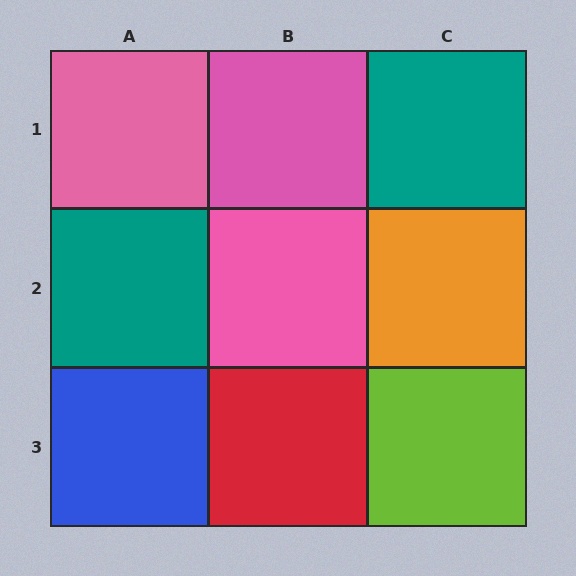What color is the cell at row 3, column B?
Red.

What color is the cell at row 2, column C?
Orange.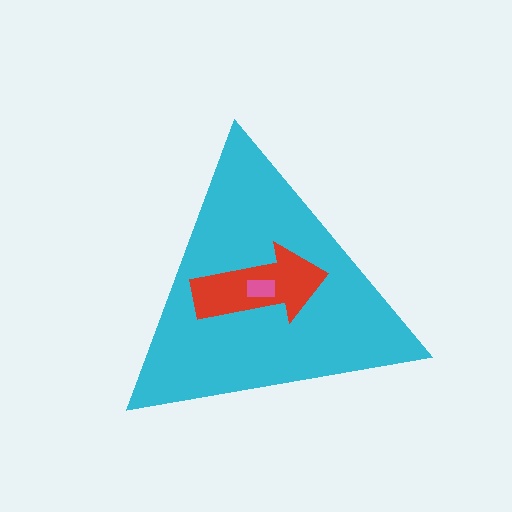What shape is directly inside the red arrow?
The pink rectangle.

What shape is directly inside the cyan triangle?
The red arrow.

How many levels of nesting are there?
3.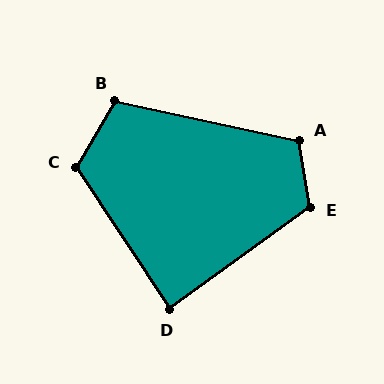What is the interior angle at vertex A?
Approximately 111 degrees (obtuse).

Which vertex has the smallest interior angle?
D, at approximately 88 degrees.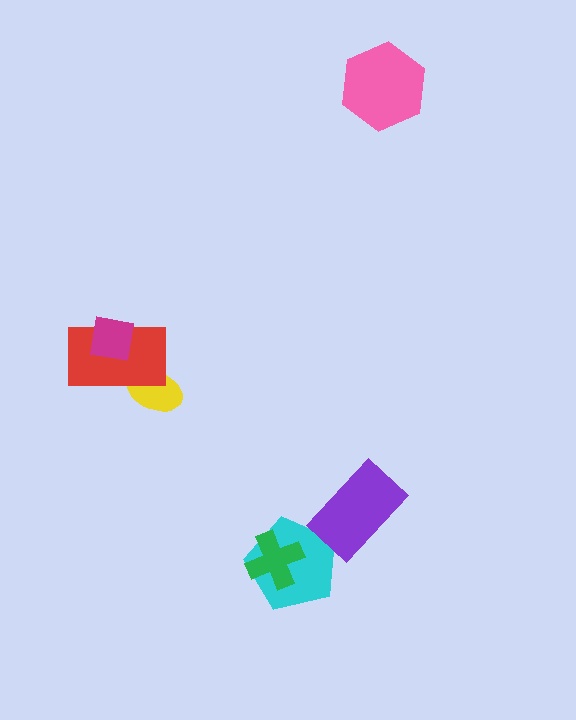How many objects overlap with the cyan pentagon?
2 objects overlap with the cyan pentagon.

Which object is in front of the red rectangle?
The magenta square is in front of the red rectangle.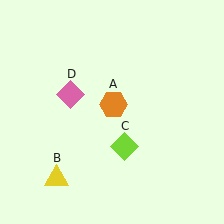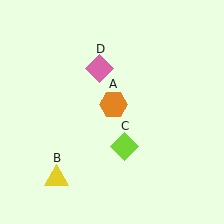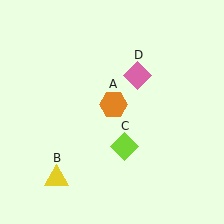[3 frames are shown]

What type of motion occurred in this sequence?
The pink diamond (object D) rotated clockwise around the center of the scene.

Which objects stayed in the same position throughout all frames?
Orange hexagon (object A) and yellow triangle (object B) and lime diamond (object C) remained stationary.